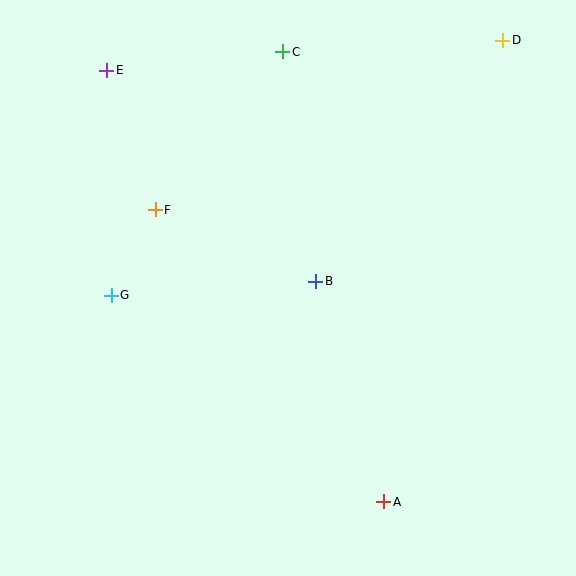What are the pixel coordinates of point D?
Point D is at (503, 40).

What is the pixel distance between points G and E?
The distance between G and E is 225 pixels.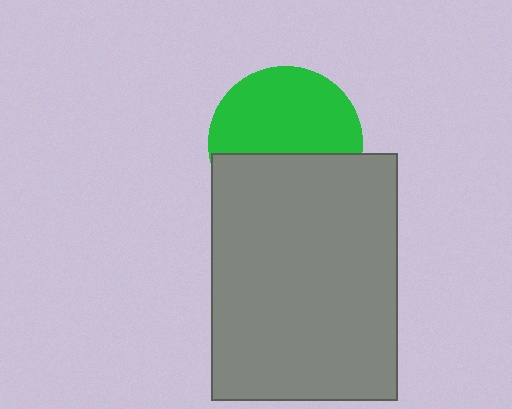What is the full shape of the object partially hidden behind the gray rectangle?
The partially hidden object is a green circle.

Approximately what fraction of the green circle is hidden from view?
Roughly 42% of the green circle is hidden behind the gray rectangle.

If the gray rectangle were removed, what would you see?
You would see the complete green circle.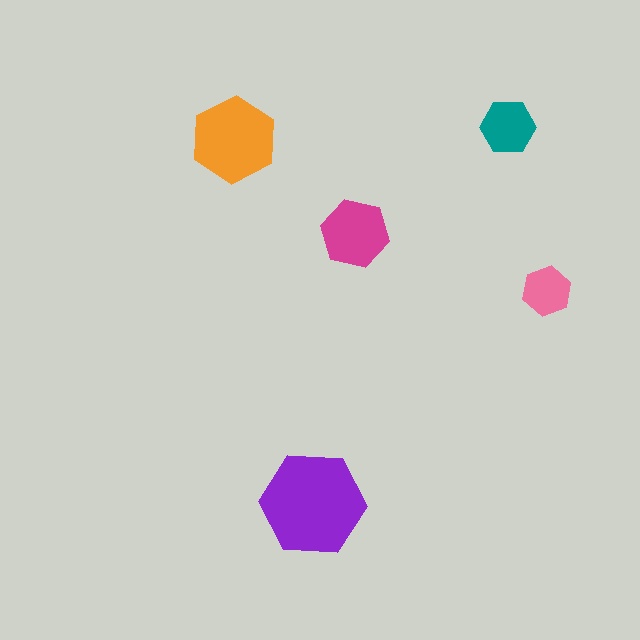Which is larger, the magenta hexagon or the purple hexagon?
The purple one.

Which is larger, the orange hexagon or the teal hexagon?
The orange one.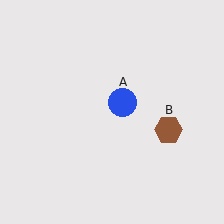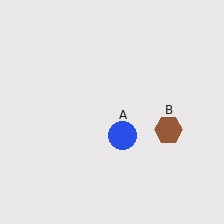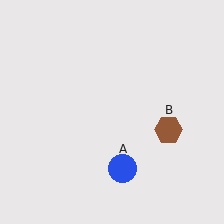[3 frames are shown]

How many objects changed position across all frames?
1 object changed position: blue circle (object A).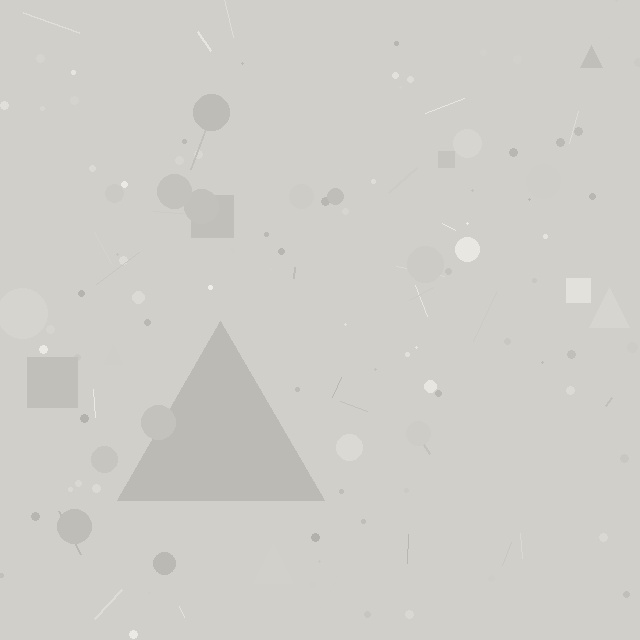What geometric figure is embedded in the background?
A triangle is embedded in the background.